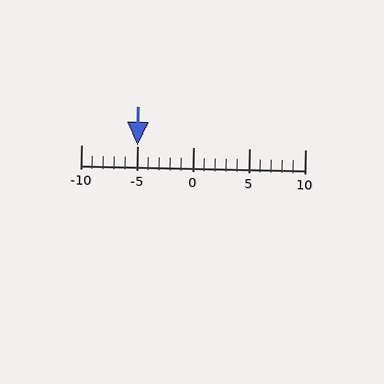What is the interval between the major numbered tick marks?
The major tick marks are spaced 5 units apart.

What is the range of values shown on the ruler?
The ruler shows values from -10 to 10.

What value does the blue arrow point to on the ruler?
The blue arrow points to approximately -5.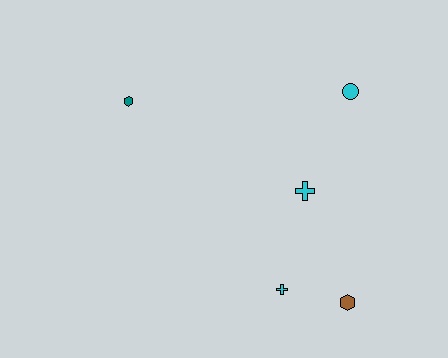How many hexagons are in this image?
There are 2 hexagons.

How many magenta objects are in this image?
There are no magenta objects.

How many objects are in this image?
There are 5 objects.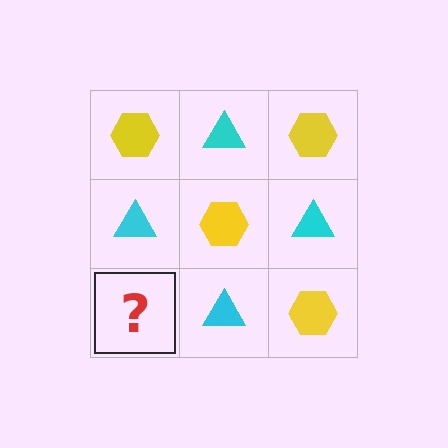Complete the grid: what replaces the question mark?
The question mark should be replaced with a yellow hexagon.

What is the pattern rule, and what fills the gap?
The rule is that it alternates yellow hexagon and cyan triangle in a checkerboard pattern. The gap should be filled with a yellow hexagon.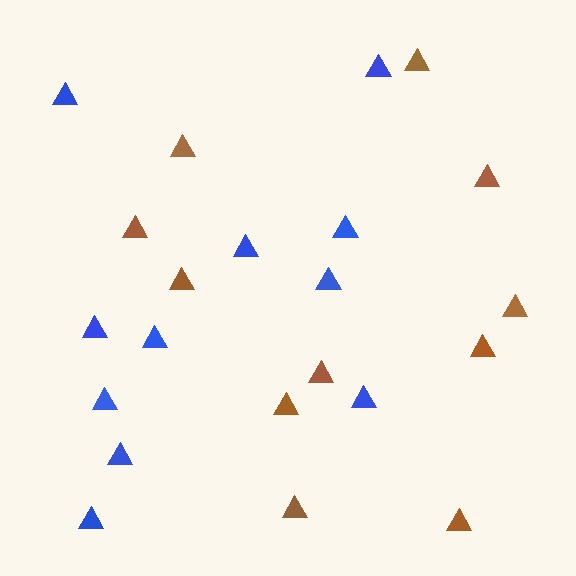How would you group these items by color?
There are 2 groups: one group of blue triangles (11) and one group of brown triangles (11).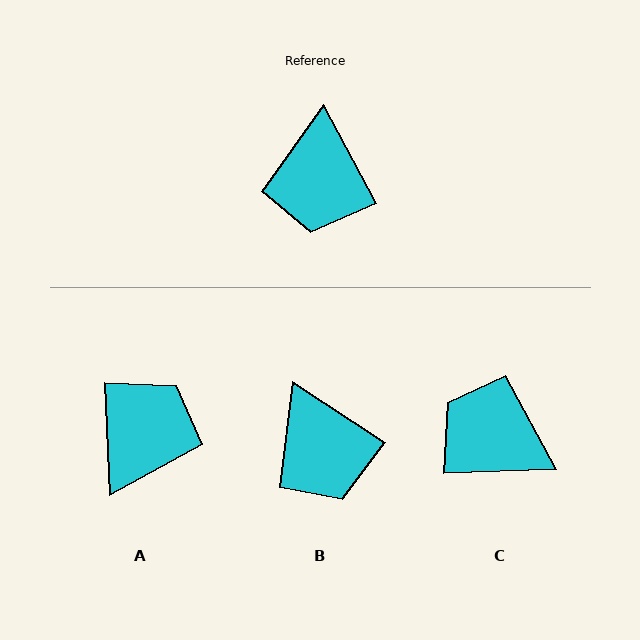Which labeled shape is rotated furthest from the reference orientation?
A, about 154 degrees away.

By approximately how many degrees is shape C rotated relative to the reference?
Approximately 116 degrees clockwise.